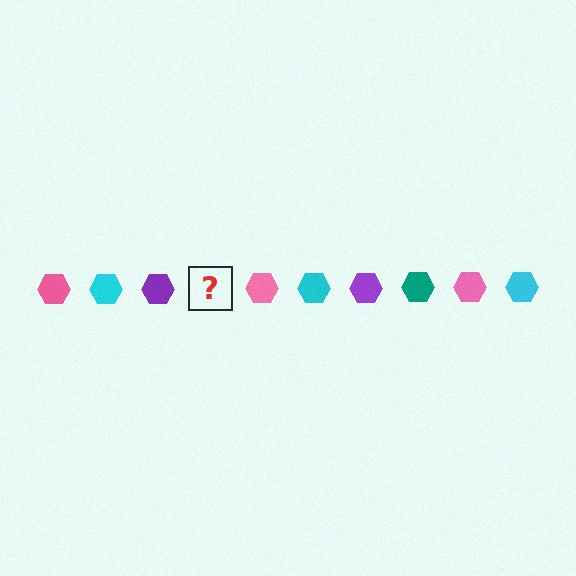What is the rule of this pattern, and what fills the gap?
The rule is that the pattern cycles through pink, cyan, purple, teal hexagons. The gap should be filled with a teal hexagon.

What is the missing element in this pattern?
The missing element is a teal hexagon.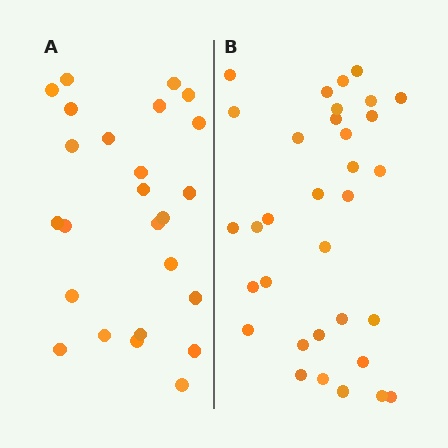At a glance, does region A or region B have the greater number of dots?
Region B (the right region) has more dots.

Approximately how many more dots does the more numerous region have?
Region B has roughly 8 or so more dots than region A.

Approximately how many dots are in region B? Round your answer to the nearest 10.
About 30 dots. (The exact count is 33, which rounds to 30.)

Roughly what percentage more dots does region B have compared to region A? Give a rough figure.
About 30% more.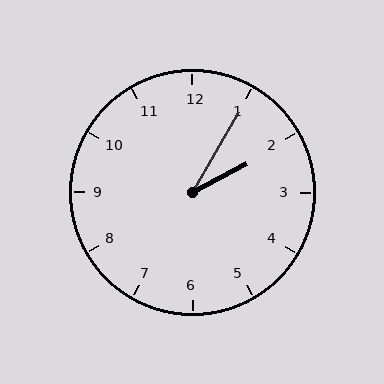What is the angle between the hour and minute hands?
Approximately 32 degrees.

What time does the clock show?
2:05.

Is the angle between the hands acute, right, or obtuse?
It is acute.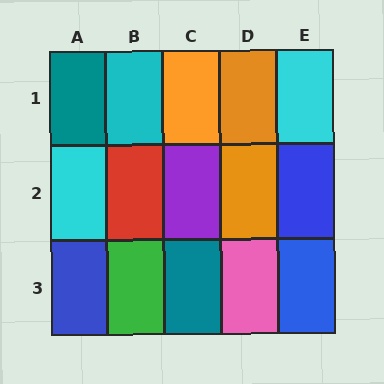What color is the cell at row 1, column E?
Cyan.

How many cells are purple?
1 cell is purple.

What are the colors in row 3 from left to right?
Blue, green, teal, pink, blue.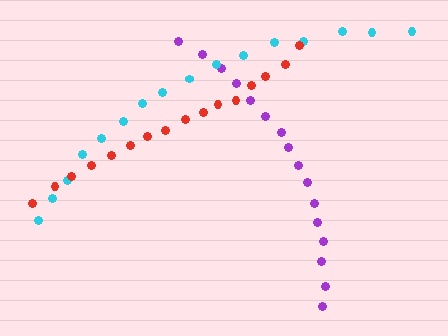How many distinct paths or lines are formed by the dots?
There are 3 distinct paths.